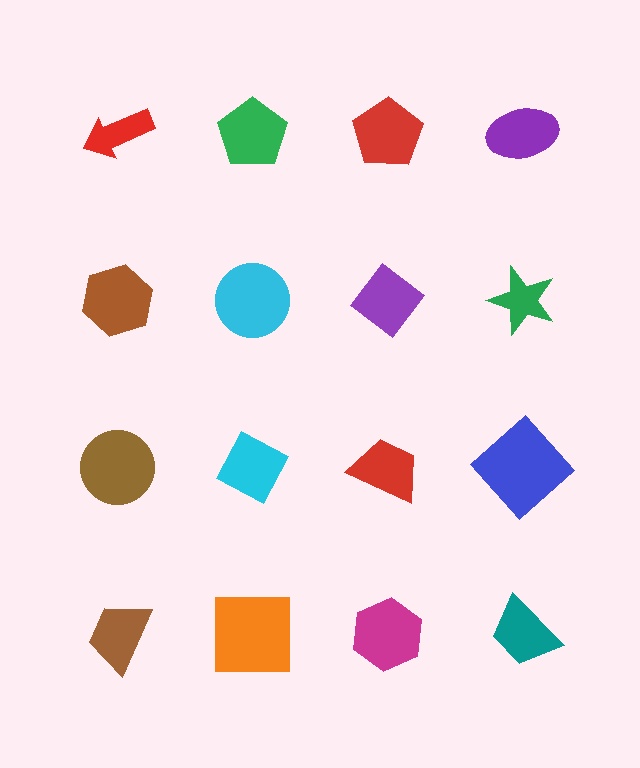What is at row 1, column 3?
A red pentagon.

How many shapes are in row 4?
4 shapes.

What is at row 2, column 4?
A green star.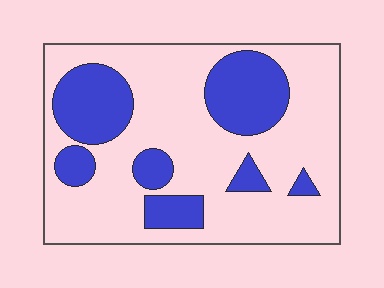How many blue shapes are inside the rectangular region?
7.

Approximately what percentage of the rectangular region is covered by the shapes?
Approximately 30%.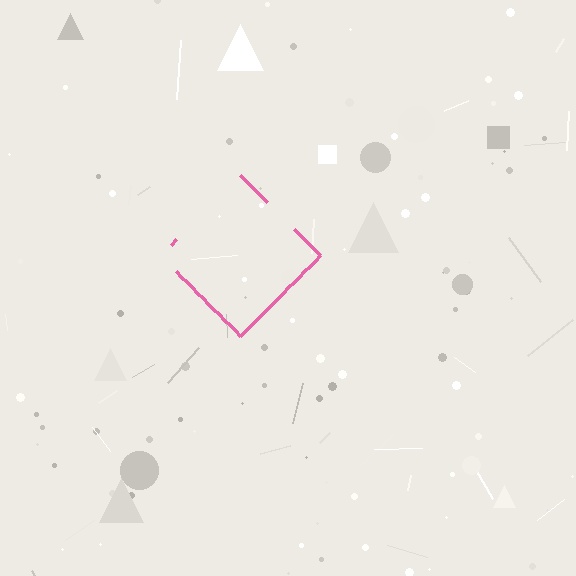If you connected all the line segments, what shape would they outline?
They would outline a diamond.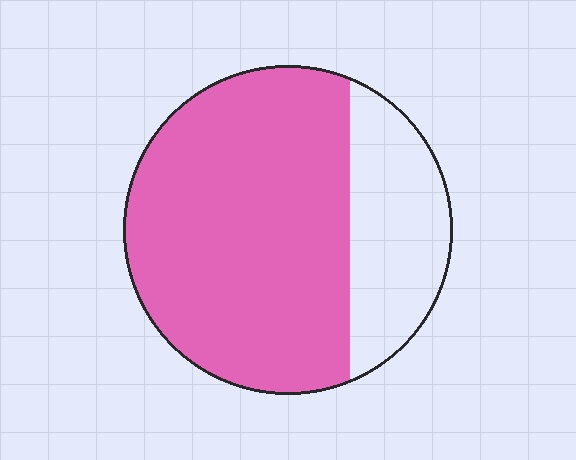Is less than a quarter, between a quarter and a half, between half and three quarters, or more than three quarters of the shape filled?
Between half and three quarters.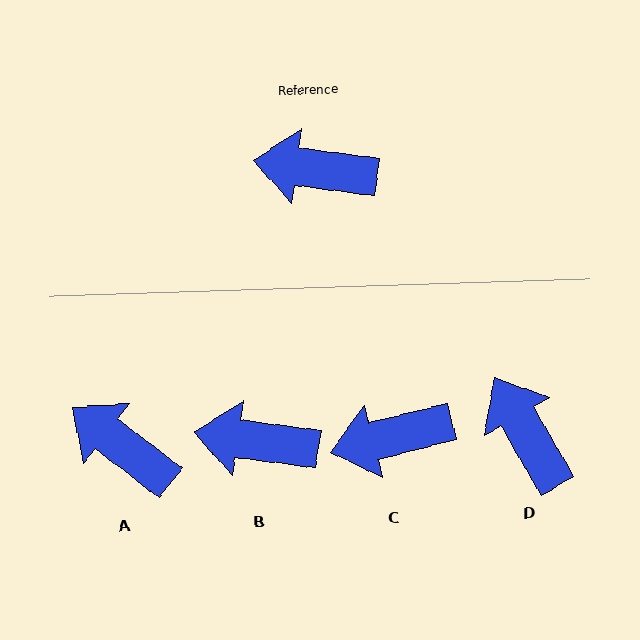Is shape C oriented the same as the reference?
No, it is off by about 22 degrees.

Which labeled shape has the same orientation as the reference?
B.